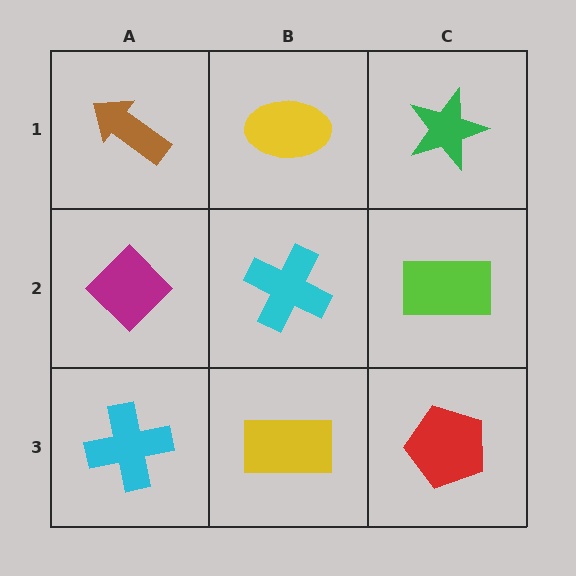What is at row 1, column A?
A brown arrow.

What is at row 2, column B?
A cyan cross.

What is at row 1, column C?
A green star.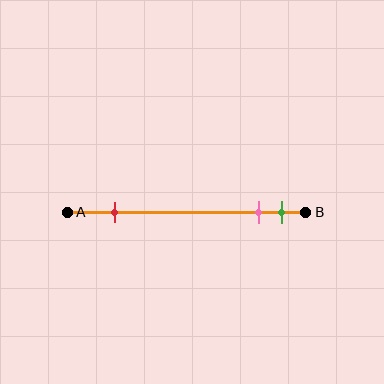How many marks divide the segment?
There are 3 marks dividing the segment.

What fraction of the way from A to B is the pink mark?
The pink mark is approximately 80% (0.8) of the way from A to B.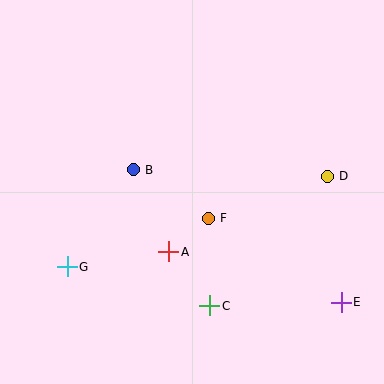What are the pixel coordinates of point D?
Point D is at (327, 176).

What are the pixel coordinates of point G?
Point G is at (67, 267).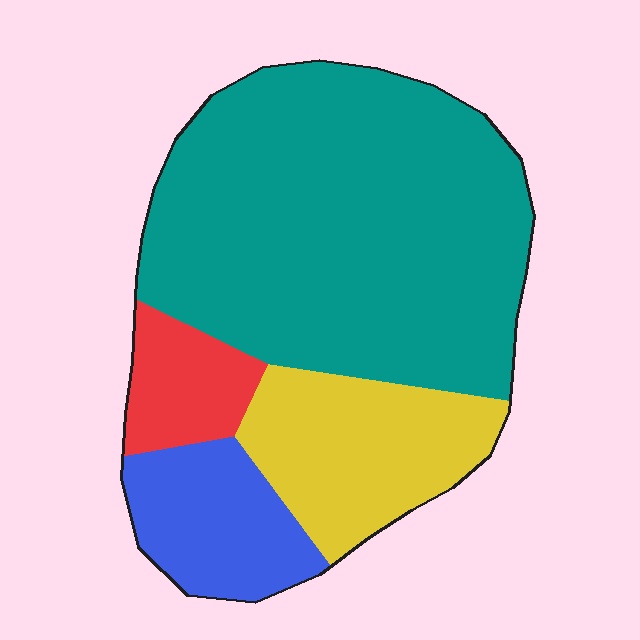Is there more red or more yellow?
Yellow.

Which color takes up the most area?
Teal, at roughly 60%.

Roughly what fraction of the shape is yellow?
Yellow covers 19% of the shape.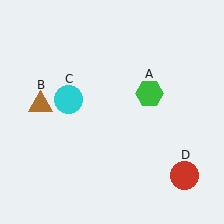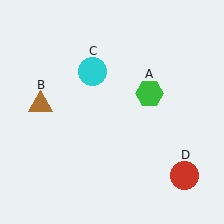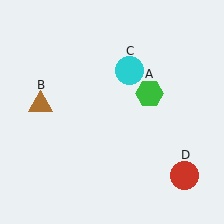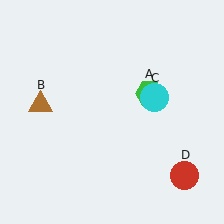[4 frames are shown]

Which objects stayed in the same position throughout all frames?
Green hexagon (object A) and brown triangle (object B) and red circle (object D) remained stationary.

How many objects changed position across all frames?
1 object changed position: cyan circle (object C).